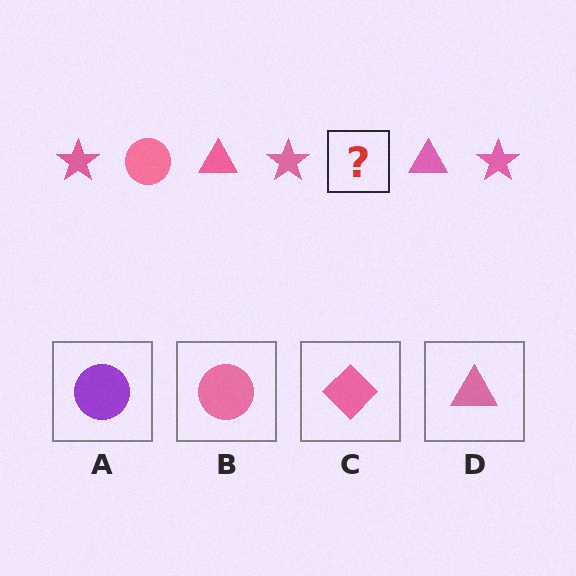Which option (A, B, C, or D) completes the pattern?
B.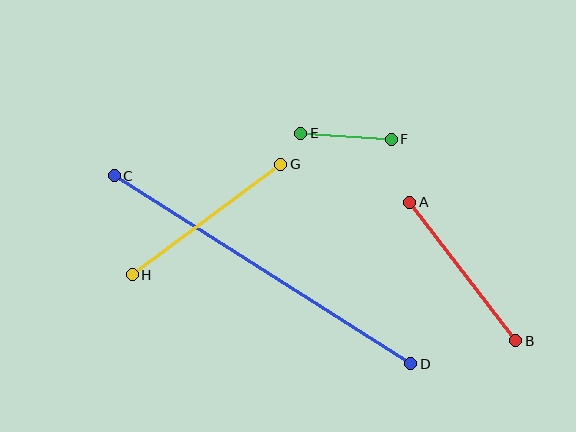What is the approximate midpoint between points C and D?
The midpoint is at approximately (263, 270) pixels.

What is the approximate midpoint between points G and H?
The midpoint is at approximately (206, 220) pixels.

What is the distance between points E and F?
The distance is approximately 91 pixels.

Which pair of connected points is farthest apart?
Points C and D are farthest apart.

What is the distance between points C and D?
The distance is approximately 351 pixels.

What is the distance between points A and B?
The distance is approximately 175 pixels.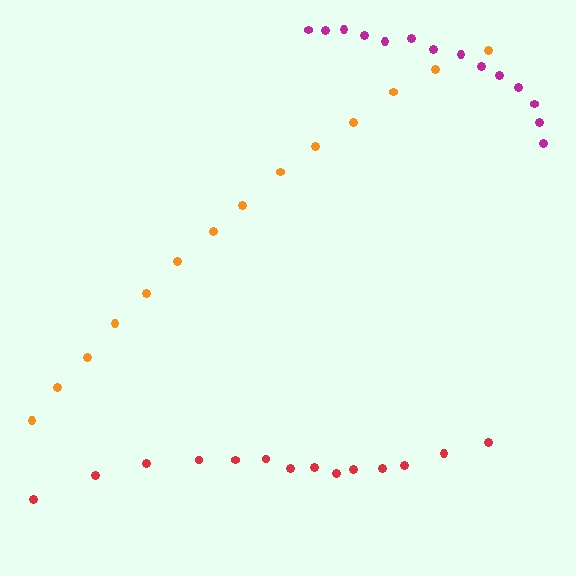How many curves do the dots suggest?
There are 3 distinct paths.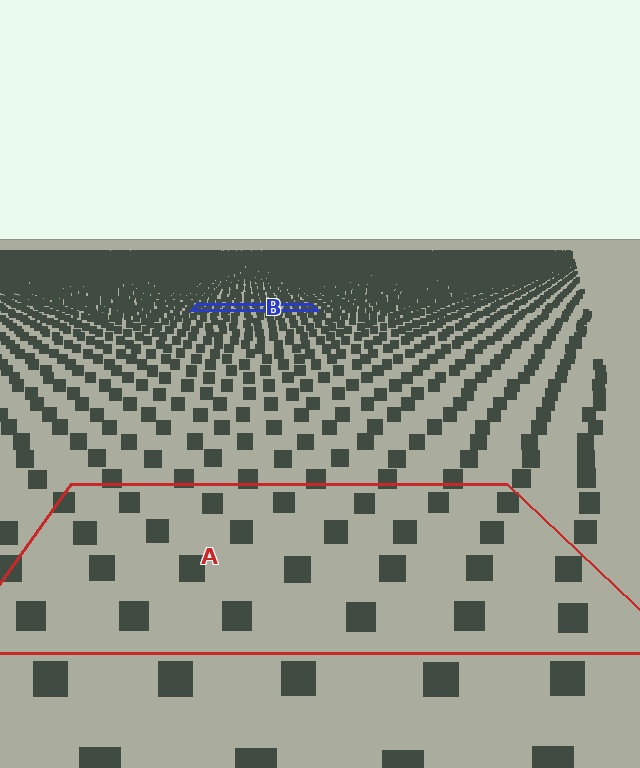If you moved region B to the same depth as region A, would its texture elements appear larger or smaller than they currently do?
They would appear larger. At a closer depth, the same texture elements are projected at a bigger on-screen size.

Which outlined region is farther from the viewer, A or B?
Region B is farther from the viewer — the texture elements inside it appear smaller and more densely packed.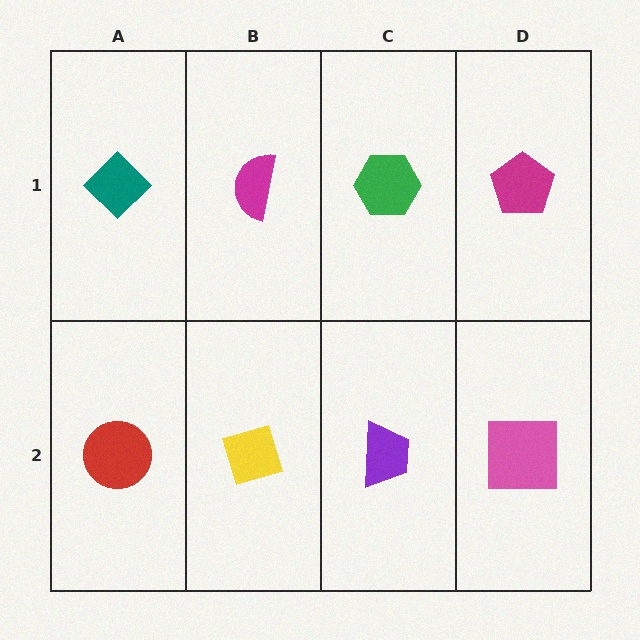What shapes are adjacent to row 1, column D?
A pink square (row 2, column D), a green hexagon (row 1, column C).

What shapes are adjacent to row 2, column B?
A magenta semicircle (row 1, column B), a red circle (row 2, column A), a purple trapezoid (row 2, column C).